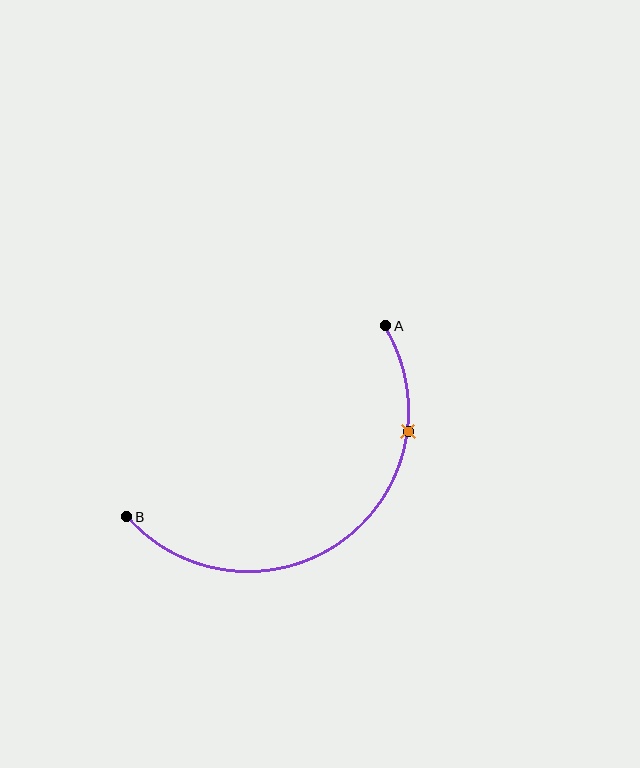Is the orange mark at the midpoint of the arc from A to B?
No. The orange mark lies on the arc but is closer to endpoint A. The arc midpoint would be at the point on the curve equidistant along the arc from both A and B.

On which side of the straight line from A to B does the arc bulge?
The arc bulges below and to the right of the straight line connecting A and B.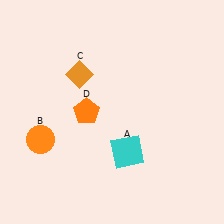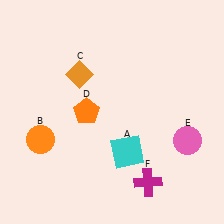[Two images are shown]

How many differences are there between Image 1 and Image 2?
There are 2 differences between the two images.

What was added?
A pink circle (E), a magenta cross (F) were added in Image 2.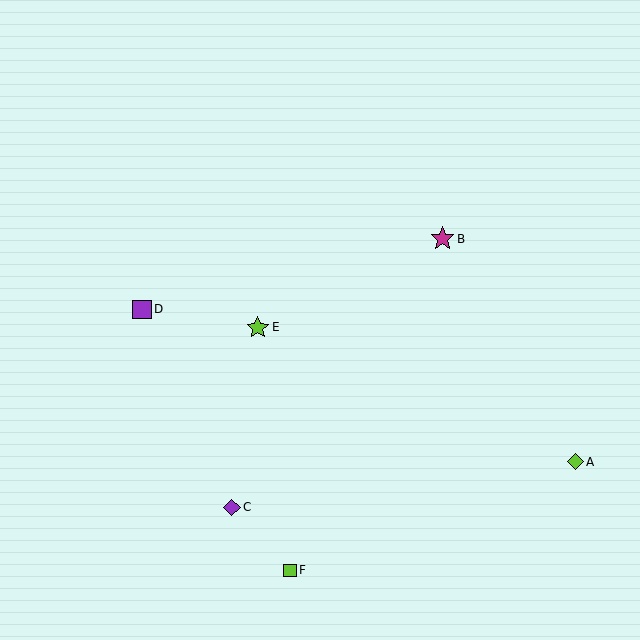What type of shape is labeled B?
Shape B is a magenta star.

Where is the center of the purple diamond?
The center of the purple diamond is at (232, 507).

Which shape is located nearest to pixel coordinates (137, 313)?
The purple square (labeled D) at (142, 309) is nearest to that location.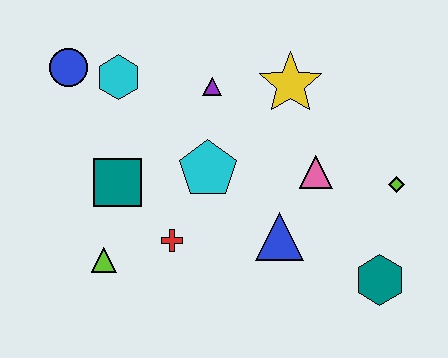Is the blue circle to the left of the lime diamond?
Yes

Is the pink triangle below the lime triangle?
No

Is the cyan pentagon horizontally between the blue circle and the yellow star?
Yes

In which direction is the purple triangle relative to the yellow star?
The purple triangle is to the left of the yellow star.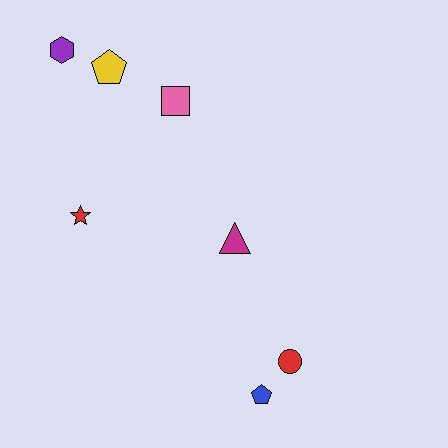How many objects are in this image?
There are 7 objects.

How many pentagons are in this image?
There are 2 pentagons.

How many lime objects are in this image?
There are no lime objects.